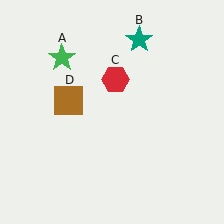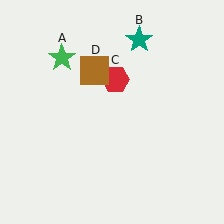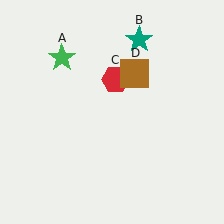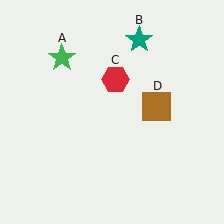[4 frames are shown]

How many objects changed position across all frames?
1 object changed position: brown square (object D).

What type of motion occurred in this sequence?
The brown square (object D) rotated clockwise around the center of the scene.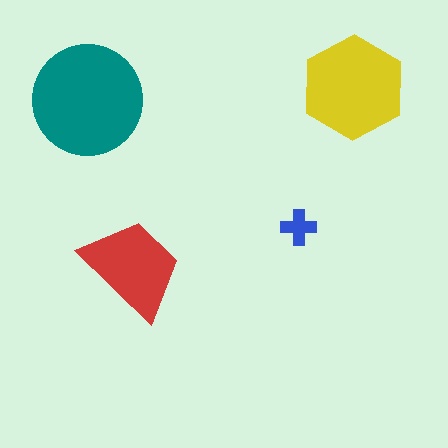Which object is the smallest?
The blue cross.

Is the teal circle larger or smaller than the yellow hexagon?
Larger.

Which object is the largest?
The teal circle.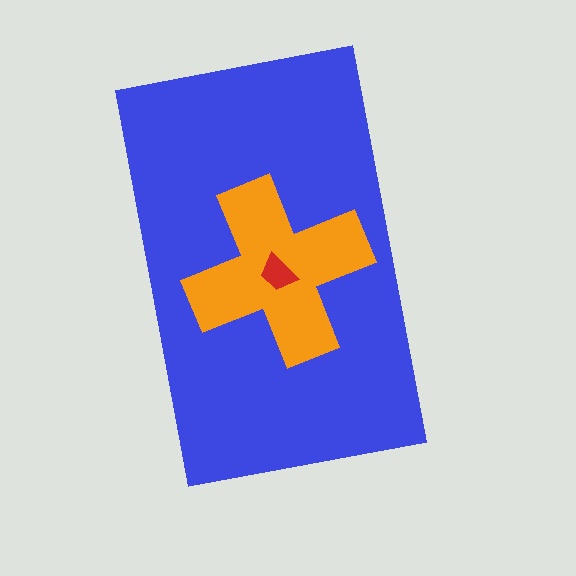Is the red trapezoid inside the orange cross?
Yes.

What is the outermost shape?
The blue rectangle.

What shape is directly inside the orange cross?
The red trapezoid.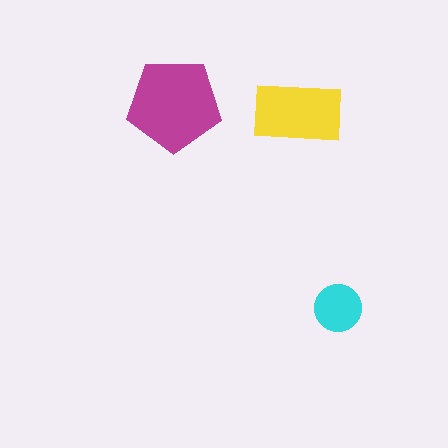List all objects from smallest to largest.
The cyan circle, the yellow rectangle, the magenta pentagon.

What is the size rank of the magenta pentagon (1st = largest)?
1st.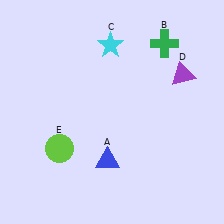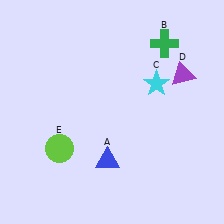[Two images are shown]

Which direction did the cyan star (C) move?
The cyan star (C) moved right.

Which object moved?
The cyan star (C) moved right.